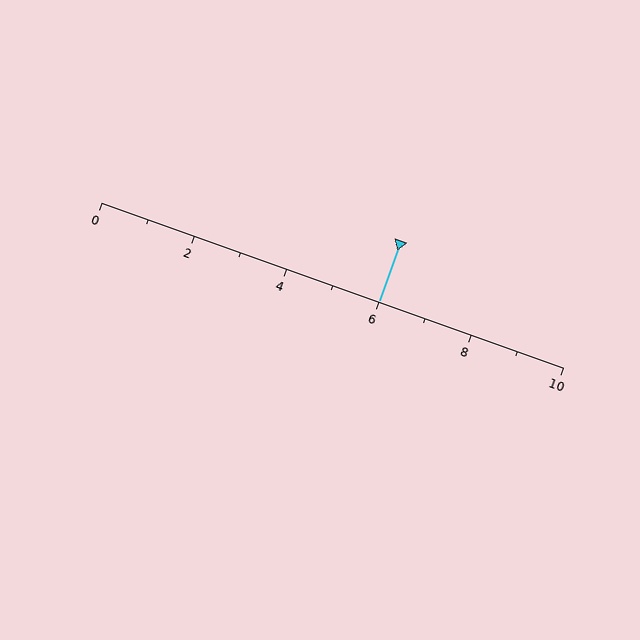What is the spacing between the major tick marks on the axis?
The major ticks are spaced 2 apart.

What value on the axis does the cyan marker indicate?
The marker indicates approximately 6.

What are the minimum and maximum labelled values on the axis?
The axis runs from 0 to 10.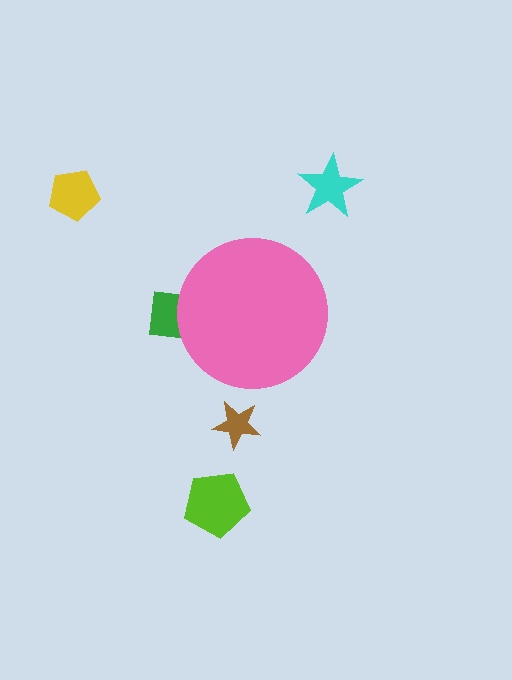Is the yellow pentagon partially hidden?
No, the yellow pentagon is fully visible.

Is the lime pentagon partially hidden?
No, the lime pentagon is fully visible.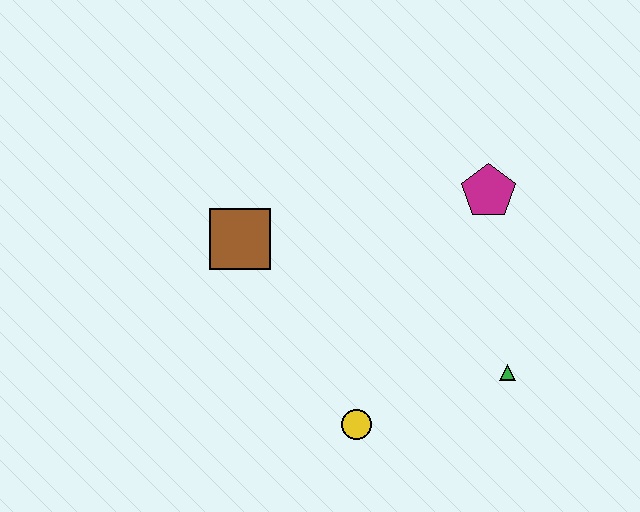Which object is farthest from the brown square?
The green triangle is farthest from the brown square.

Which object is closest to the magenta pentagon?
The green triangle is closest to the magenta pentagon.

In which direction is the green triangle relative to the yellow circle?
The green triangle is to the right of the yellow circle.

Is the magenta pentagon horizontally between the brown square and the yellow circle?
No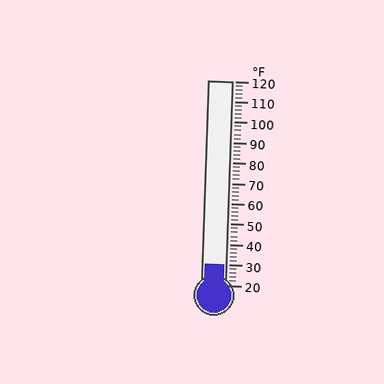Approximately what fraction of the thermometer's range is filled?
The thermometer is filled to approximately 10% of its range.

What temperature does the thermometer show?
The thermometer shows approximately 30°F.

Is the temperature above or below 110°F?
The temperature is below 110°F.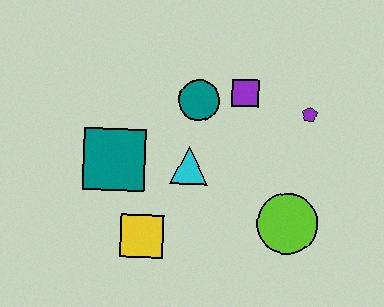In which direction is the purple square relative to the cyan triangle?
The purple square is above the cyan triangle.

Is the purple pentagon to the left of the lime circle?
No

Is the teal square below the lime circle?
No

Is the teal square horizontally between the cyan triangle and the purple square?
No